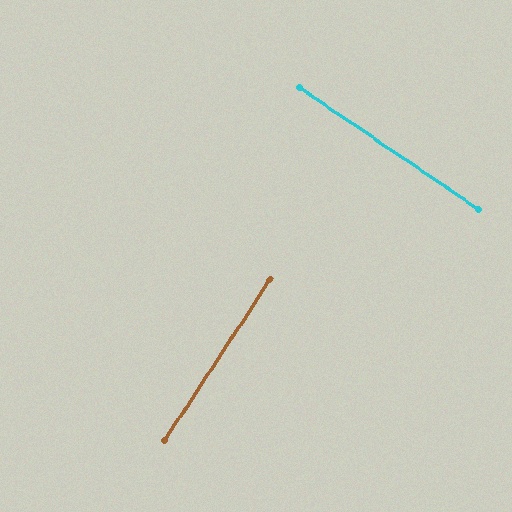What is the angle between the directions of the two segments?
Approximately 89 degrees.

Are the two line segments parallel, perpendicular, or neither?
Perpendicular — they meet at approximately 89°.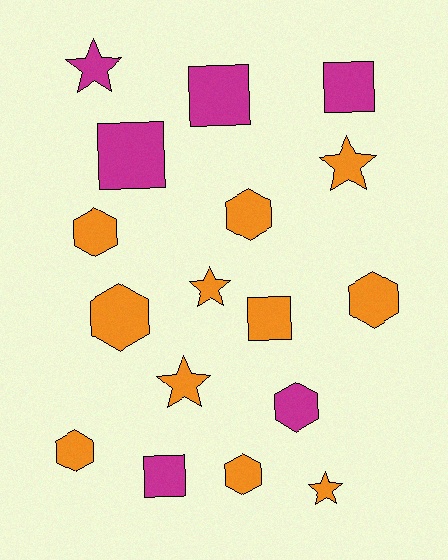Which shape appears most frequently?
Hexagon, with 7 objects.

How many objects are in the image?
There are 17 objects.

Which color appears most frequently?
Orange, with 11 objects.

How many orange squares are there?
There is 1 orange square.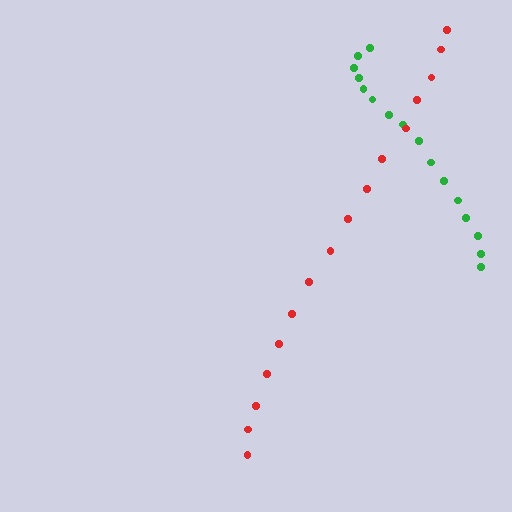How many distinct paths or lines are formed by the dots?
There are 2 distinct paths.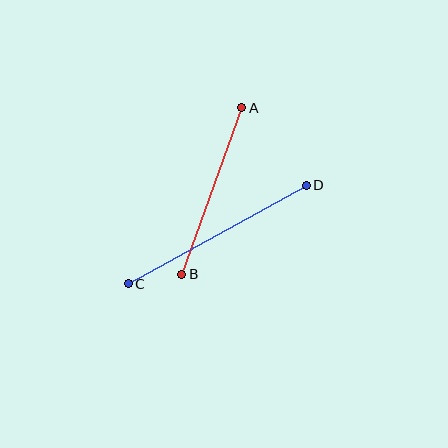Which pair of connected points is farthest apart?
Points C and D are farthest apart.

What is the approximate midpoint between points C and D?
The midpoint is at approximately (217, 235) pixels.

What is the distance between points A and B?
The distance is approximately 177 pixels.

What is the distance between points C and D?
The distance is approximately 204 pixels.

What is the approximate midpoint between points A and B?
The midpoint is at approximately (212, 191) pixels.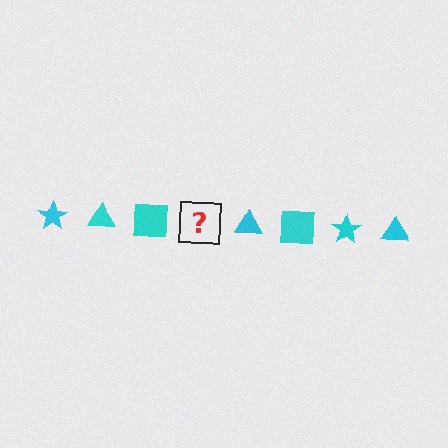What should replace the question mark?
The question mark should be replaced with a cyan star.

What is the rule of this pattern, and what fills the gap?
The rule is that the pattern cycles through star, triangle, square shapes in cyan. The gap should be filled with a cyan star.